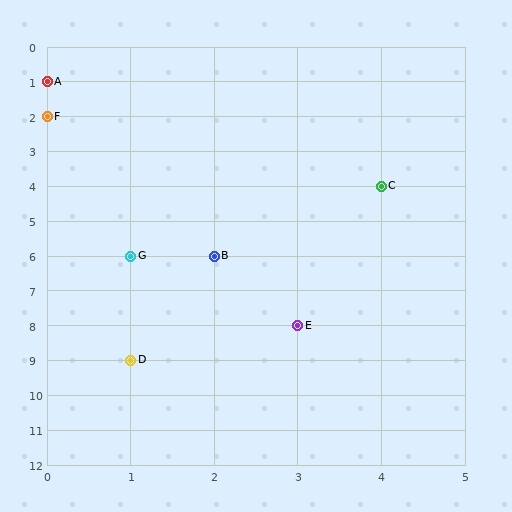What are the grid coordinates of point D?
Point D is at grid coordinates (1, 9).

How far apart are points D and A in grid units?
Points D and A are 1 column and 8 rows apart (about 8.1 grid units diagonally).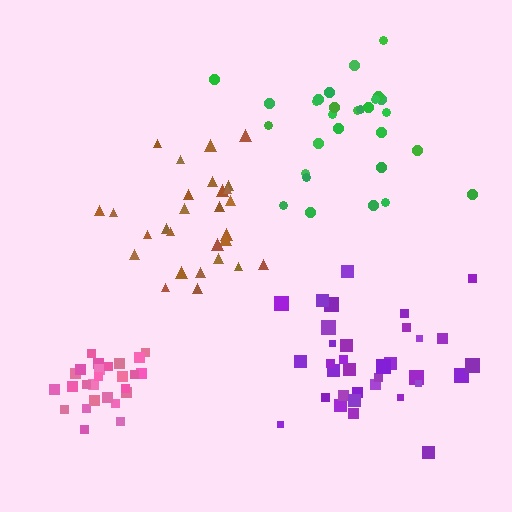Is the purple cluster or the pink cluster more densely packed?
Pink.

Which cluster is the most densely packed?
Pink.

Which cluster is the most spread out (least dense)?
Green.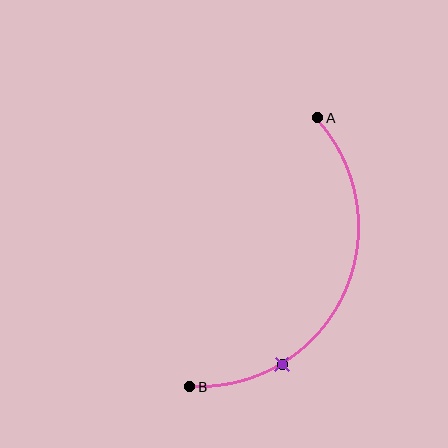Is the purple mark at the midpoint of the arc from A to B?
No. The purple mark lies on the arc but is closer to endpoint B. The arc midpoint would be at the point on the curve equidistant along the arc from both A and B.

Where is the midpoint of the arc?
The arc midpoint is the point on the curve farthest from the straight line joining A and B. It sits to the right of that line.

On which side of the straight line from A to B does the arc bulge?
The arc bulges to the right of the straight line connecting A and B.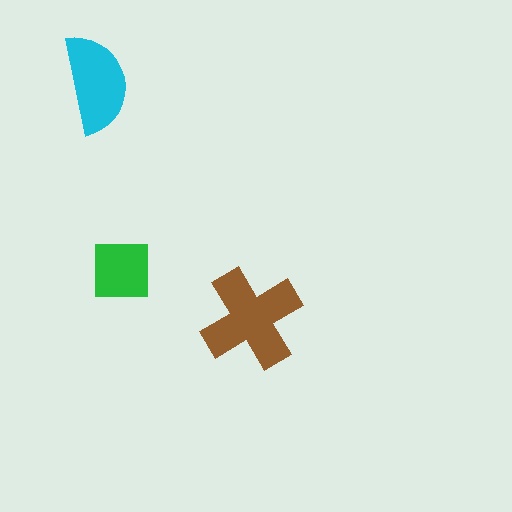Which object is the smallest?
The green square.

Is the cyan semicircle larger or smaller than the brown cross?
Smaller.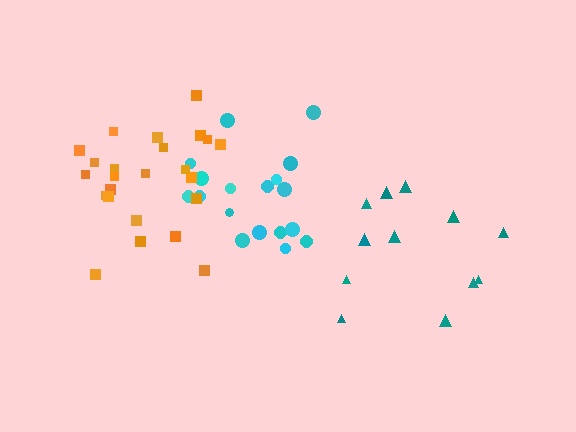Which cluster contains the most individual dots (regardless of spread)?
Orange (24).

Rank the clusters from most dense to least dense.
cyan, orange, teal.